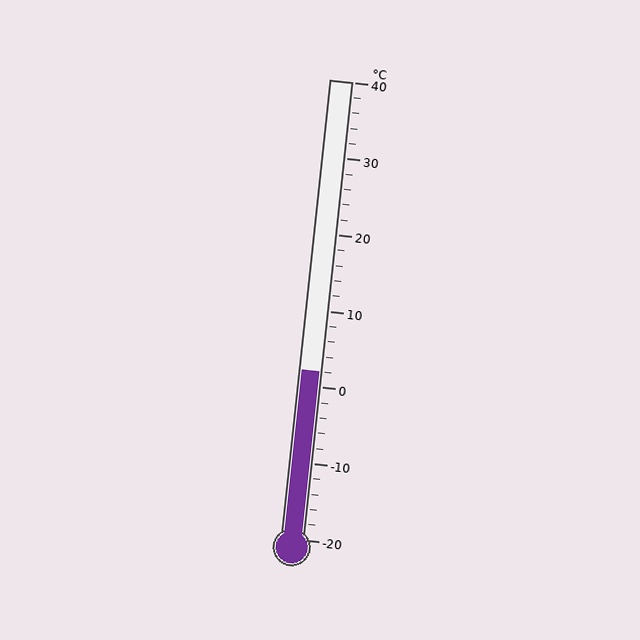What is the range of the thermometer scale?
The thermometer scale ranges from -20°C to 40°C.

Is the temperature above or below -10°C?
The temperature is above -10°C.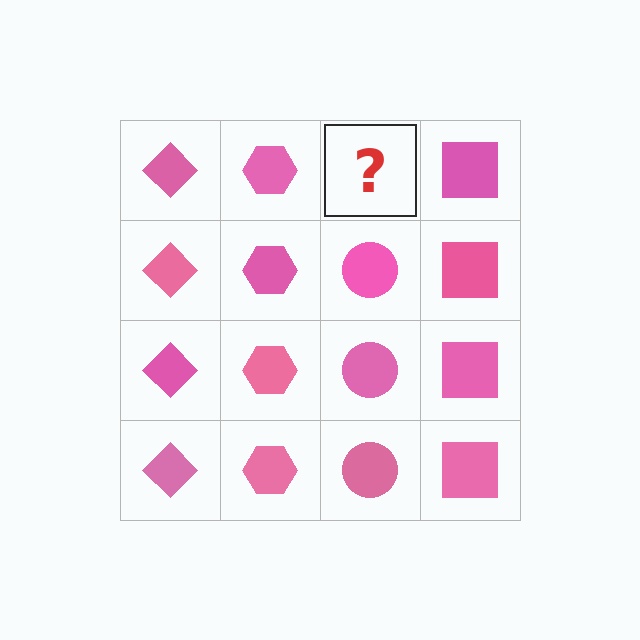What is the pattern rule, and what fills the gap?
The rule is that each column has a consistent shape. The gap should be filled with a pink circle.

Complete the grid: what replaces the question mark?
The question mark should be replaced with a pink circle.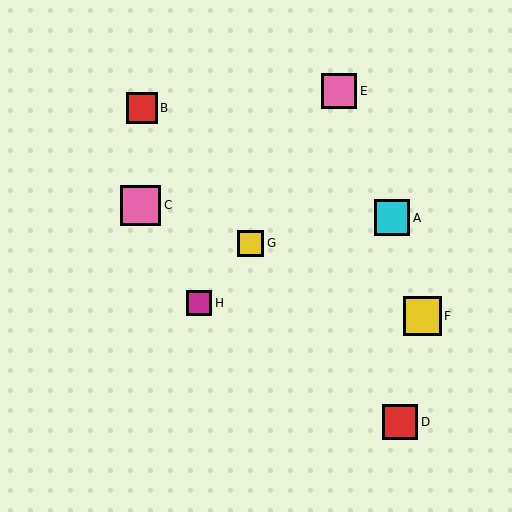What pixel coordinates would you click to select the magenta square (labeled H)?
Click at (199, 303) to select the magenta square H.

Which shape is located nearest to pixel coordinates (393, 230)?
The cyan square (labeled A) at (392, 218) is nearest to that location.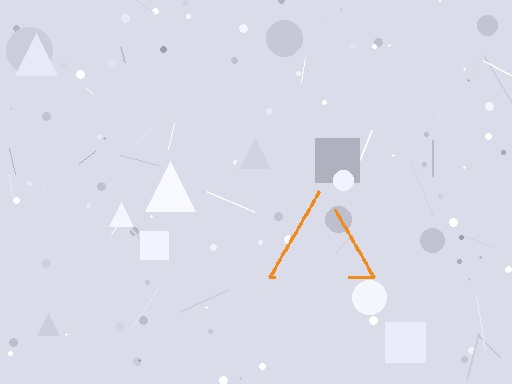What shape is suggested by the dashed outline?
The dashed outline suggests a triangle.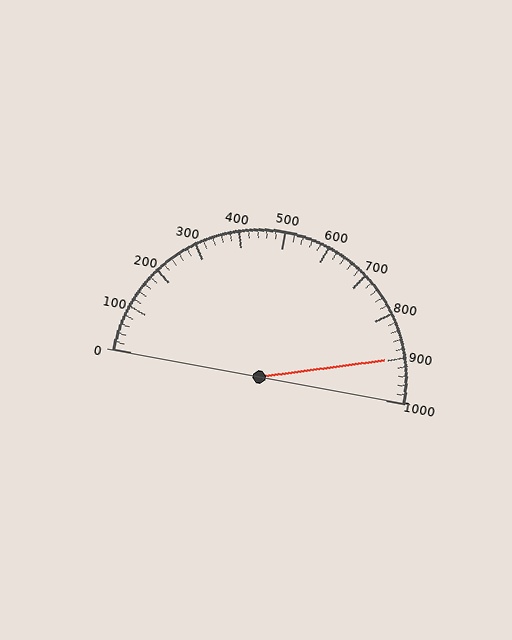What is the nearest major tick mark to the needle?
The nearest major tick mark is 900.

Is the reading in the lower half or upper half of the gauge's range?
The reading is in the upper half of the range (0 to 1000).